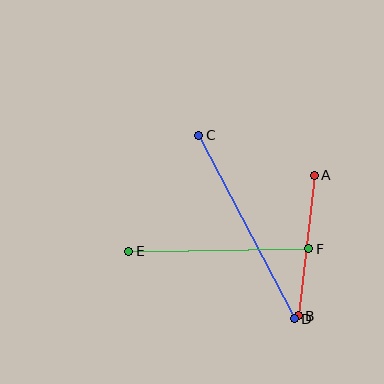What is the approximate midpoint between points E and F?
The midpoint is at approximately (219, 250) pixels.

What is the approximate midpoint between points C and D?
The midpoint is at approximately (246, 227) pixels.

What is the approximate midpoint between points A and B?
The midpoint is at approximately (306, 245) pixels.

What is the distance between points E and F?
The distance is approximately 180 pixels.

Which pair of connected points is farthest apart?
Points C and D are farthest apart.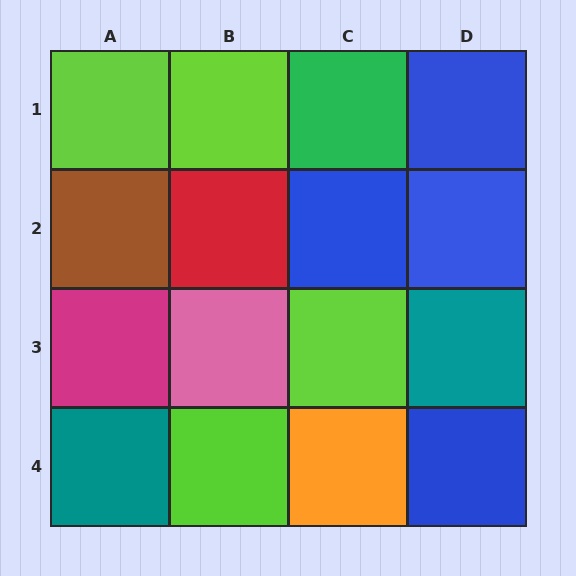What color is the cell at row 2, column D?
Blue.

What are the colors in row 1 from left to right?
Lime, lime, green, blue.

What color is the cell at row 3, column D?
Teal.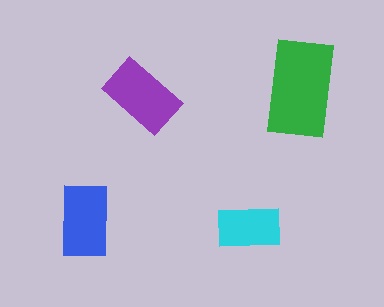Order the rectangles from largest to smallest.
the green one, the purple one, the blue one, the cyan one.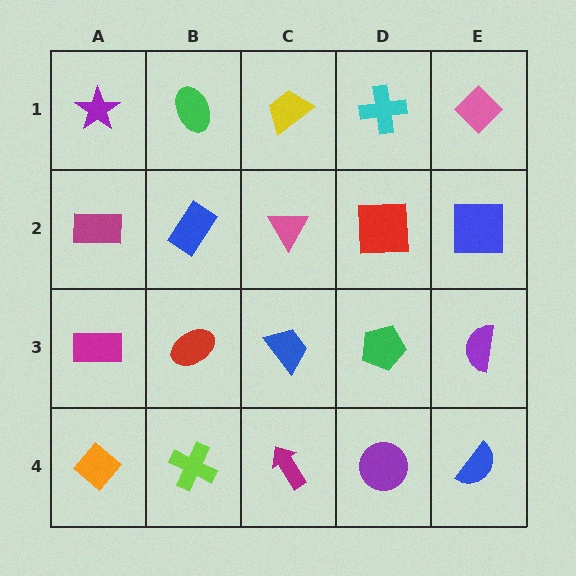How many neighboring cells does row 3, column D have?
4.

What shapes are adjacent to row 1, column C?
A pink triangle (row 2, column C), a green ellipse (row 1, column B), a cyan cross (row 1, column D).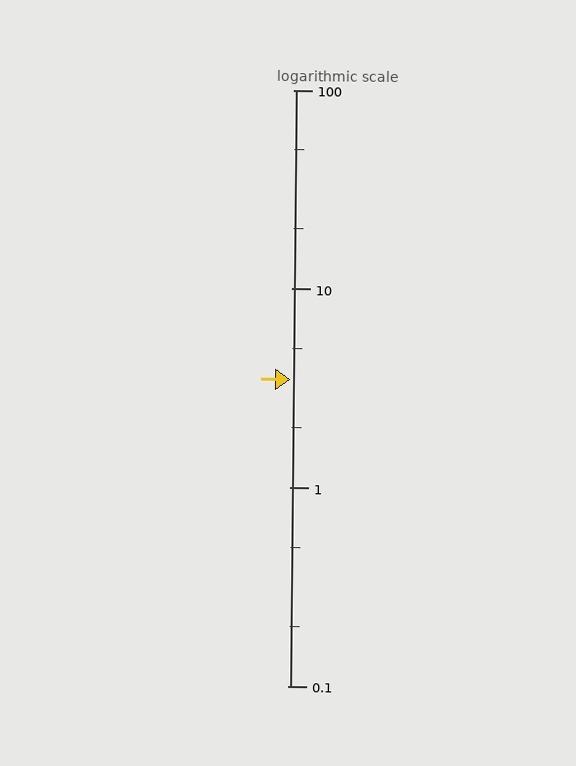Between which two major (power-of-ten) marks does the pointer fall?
The pointer is between 1 and 10.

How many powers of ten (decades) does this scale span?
The scale spans 3 decades, from 0.1 to 100.